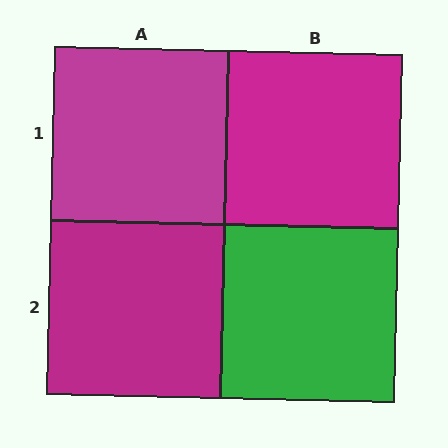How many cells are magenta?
3 cells are magenta.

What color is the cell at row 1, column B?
Magenta.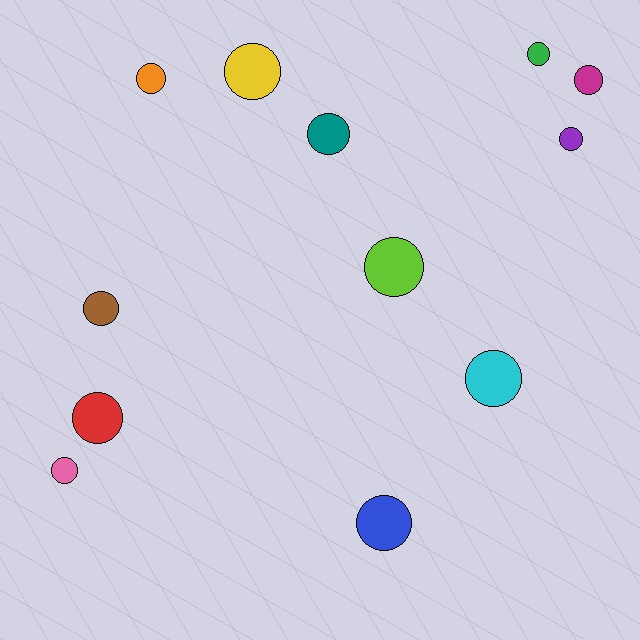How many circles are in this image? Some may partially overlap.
There are 12 circles.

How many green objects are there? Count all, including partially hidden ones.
There is 1 green object.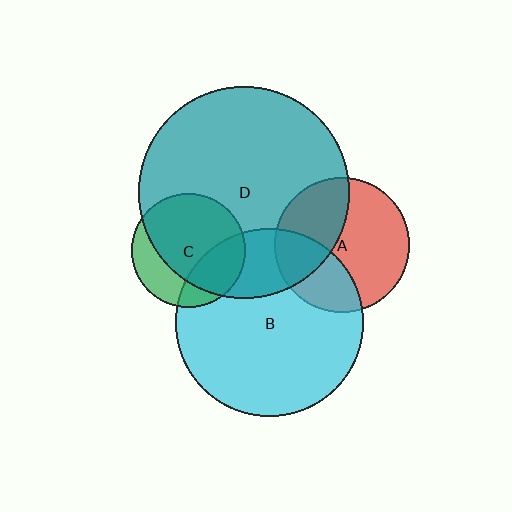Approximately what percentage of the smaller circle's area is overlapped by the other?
Approximately 70%.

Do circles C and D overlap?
Yes.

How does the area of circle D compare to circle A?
Approximately 2.5 times.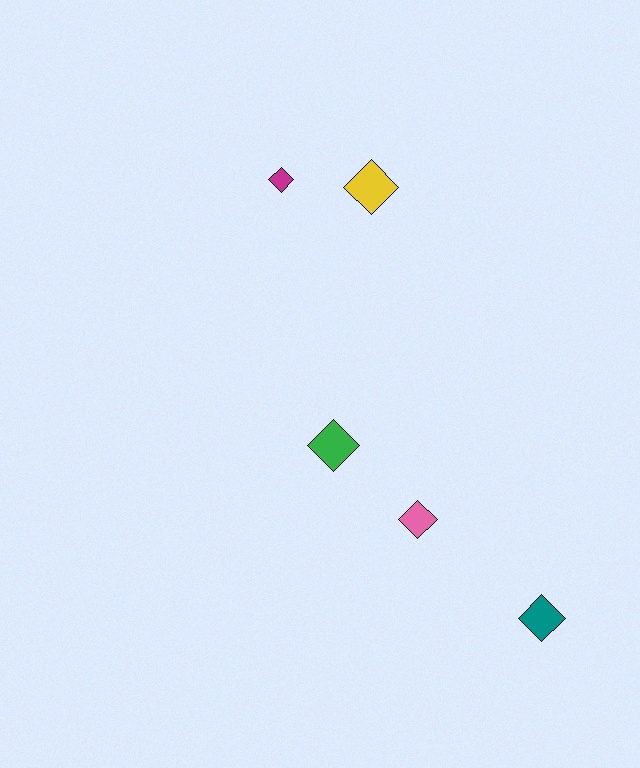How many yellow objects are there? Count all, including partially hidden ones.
There is 1 yellow object.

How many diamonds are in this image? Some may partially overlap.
There are 5 diamonds.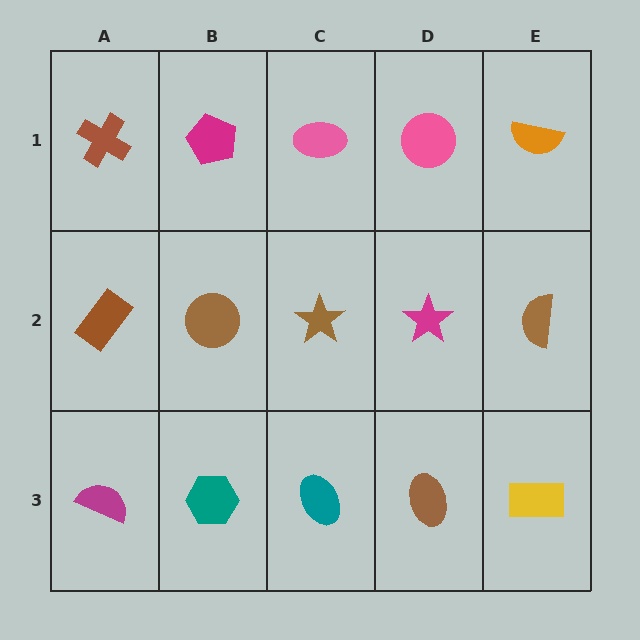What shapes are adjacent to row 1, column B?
A brown circle (row 2, column B), a brown cross (row 1, column A), a pink ellipse (row 1, column C).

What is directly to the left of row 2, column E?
A magenta star.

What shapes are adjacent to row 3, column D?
A magenta star (row 2, column D), a teal ellipse (row 3, column C), a yellow rectangle (row 3, column E).